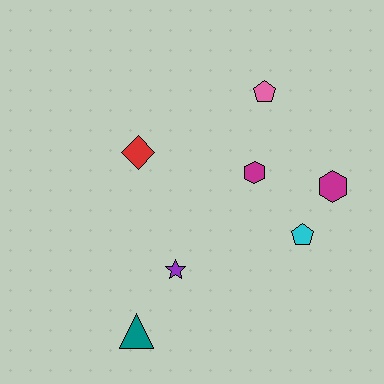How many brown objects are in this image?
There are no brown objects.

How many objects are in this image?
There are 7 objects.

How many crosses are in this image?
There are no crosses.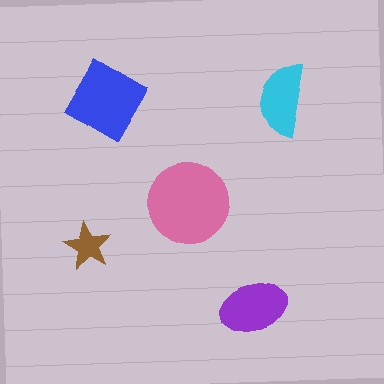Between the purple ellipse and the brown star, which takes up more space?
The purple ellipse.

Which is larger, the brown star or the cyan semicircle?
The cyan semicircle.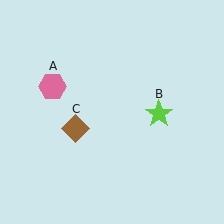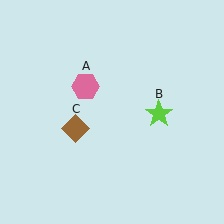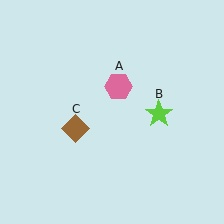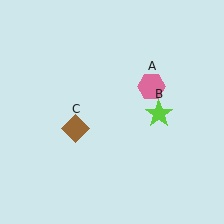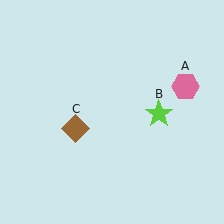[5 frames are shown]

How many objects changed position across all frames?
1 object changed position: pink hexagon (object A).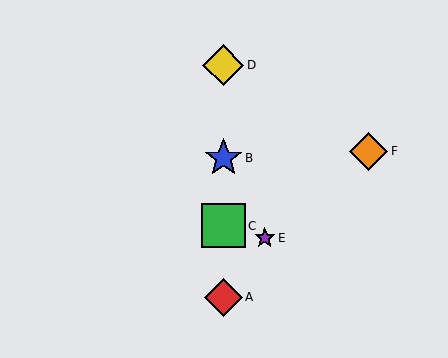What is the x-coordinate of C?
Object C is at x≈223.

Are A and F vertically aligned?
No, A is at x≈223 and F is at x≈369.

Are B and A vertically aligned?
Yes, both are at x≈223.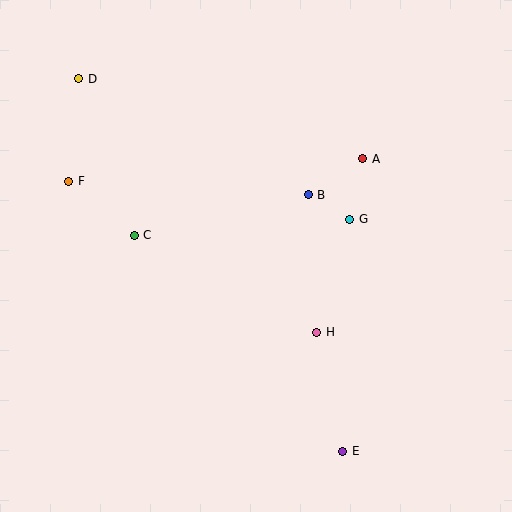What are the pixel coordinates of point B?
Point B is at (308, 195).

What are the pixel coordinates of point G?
Point G is at (350, 219).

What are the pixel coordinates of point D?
Point D is at (79, 79).